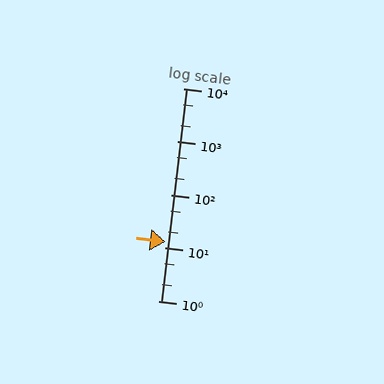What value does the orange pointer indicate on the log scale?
The pointer indicates approximately 13.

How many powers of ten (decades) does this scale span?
The scale spans 4 decades, from 1 to 10000.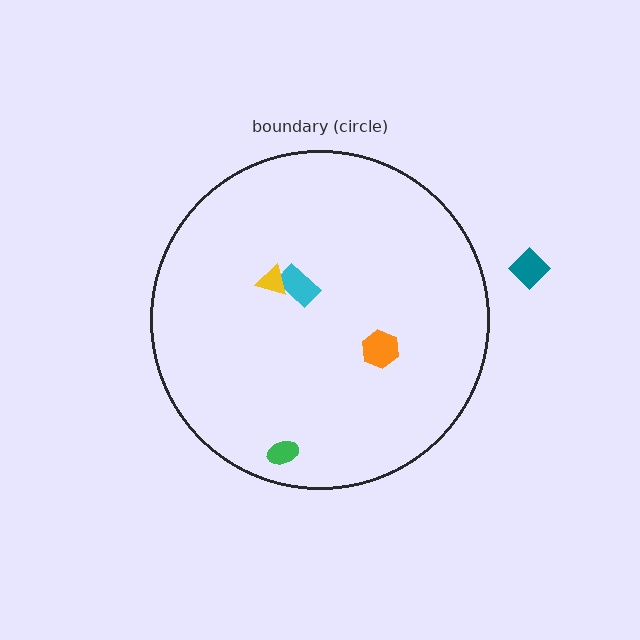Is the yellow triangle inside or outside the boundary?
Inside.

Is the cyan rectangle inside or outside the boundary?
Inside.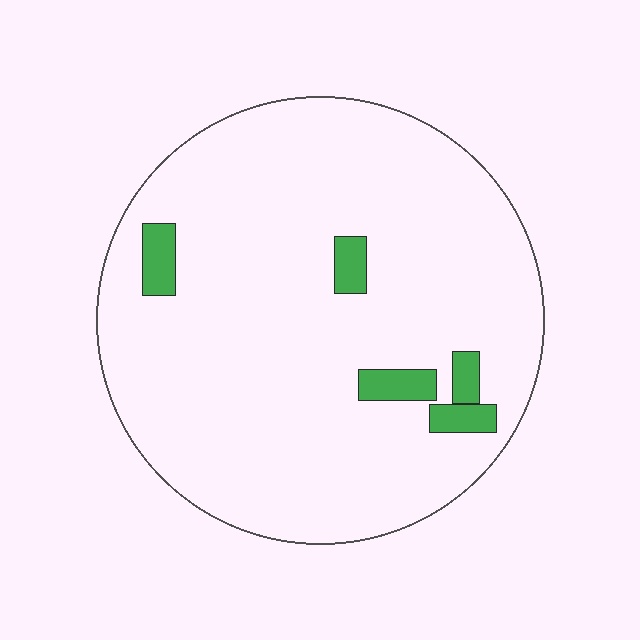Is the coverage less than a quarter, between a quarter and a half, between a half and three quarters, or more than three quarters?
Less than a quarter.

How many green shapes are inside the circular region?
5.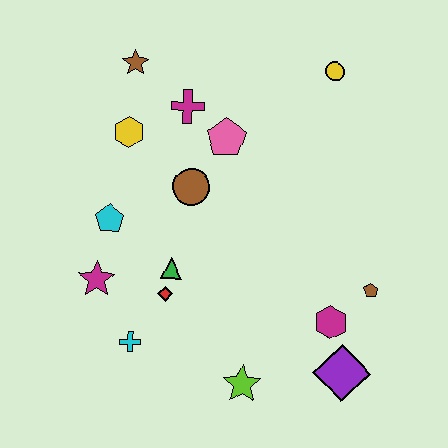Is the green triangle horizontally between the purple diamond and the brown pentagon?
No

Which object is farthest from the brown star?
The purple diamond is farthest from the brown star.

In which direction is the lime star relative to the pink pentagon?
The lime star is below the pink pentagon.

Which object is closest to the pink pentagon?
The magenta cross is closest to the pink pentagon.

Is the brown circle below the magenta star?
No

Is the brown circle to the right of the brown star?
Yes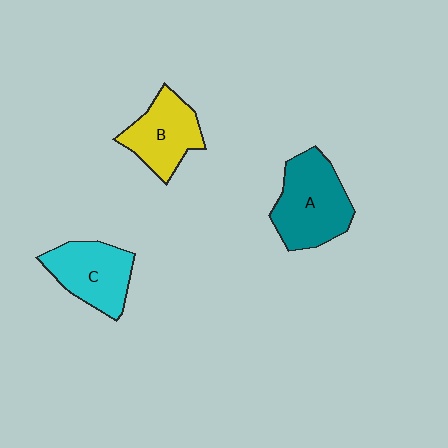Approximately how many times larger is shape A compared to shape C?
Approximately 1.2 times.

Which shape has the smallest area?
Shape B (yellow).